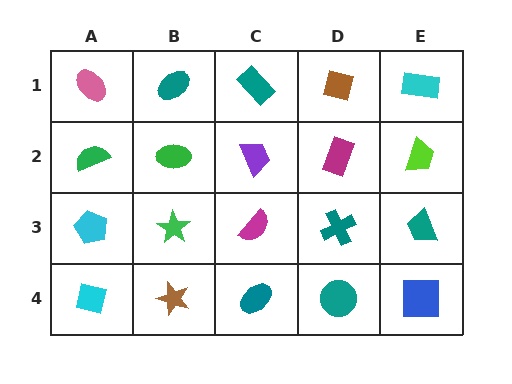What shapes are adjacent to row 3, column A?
A green semicircle (row 2, column A), a cyan square (row 4, column A), a green star (row 3, column B).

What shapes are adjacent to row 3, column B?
A green ellipse (row 2, column B), a brown star (row 4, column B), a cyan pentagon (row 3, column A), a magenta semicircle (row 3, column C).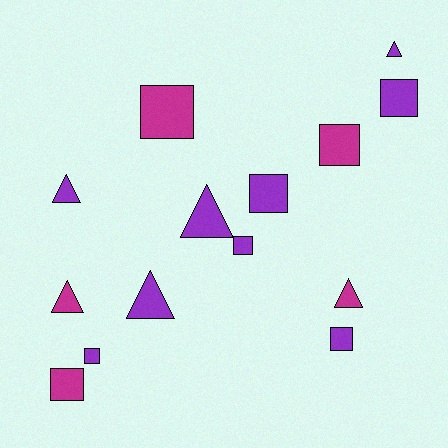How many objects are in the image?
There are 14 objects.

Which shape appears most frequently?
Square, with 8 objects.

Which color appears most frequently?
Purple, with 9 objects.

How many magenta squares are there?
There are 3 magenta squares.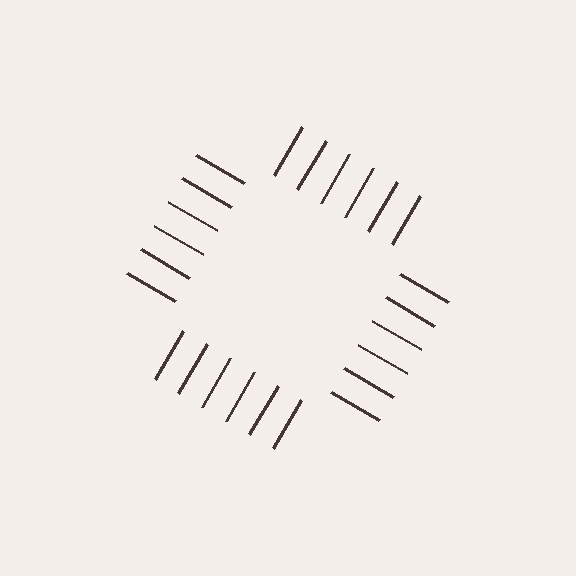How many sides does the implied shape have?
4 sides — the line-ends trace a square.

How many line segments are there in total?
24 — 6 along each of the 4 edges.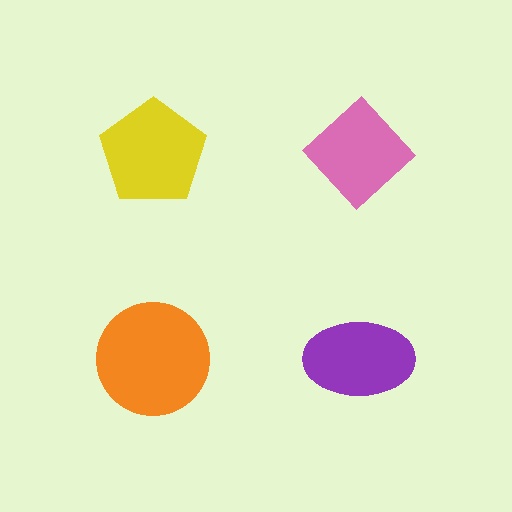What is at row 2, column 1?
An orange circle.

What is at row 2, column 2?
A purple ellipse.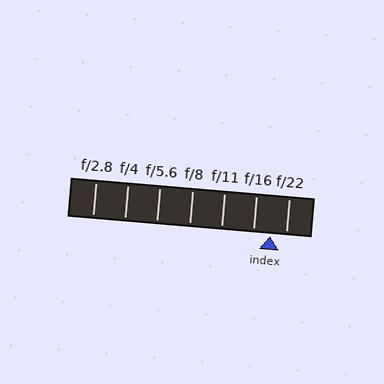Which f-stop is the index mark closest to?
The index mark is closest to f/22.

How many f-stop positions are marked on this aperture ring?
There are 7 f-stop positions marked.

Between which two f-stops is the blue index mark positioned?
The index mark is between f/16 and f/22.